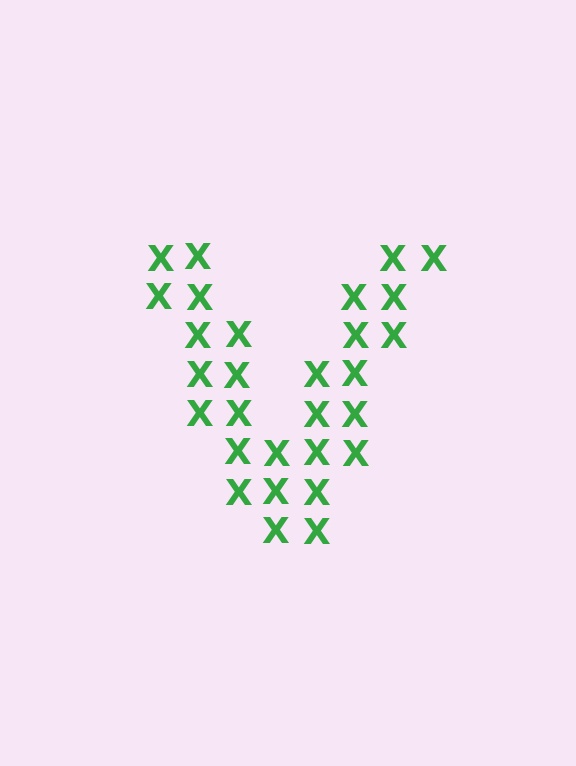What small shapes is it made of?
It is made of small letter X's.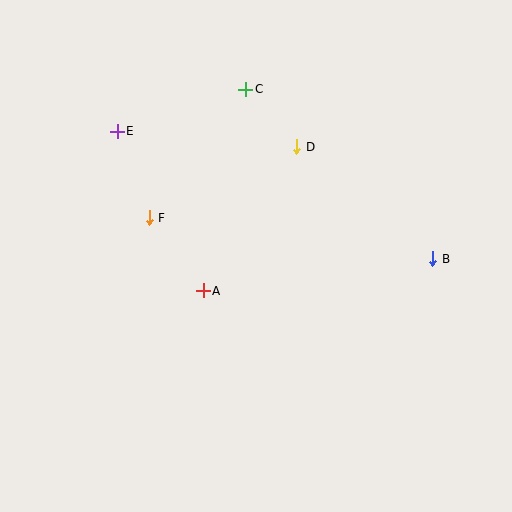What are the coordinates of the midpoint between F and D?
The midpoint between F and D is at (223, 182).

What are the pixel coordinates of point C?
Point C is at (246, 89).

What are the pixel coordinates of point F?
Point F is at (149, 218).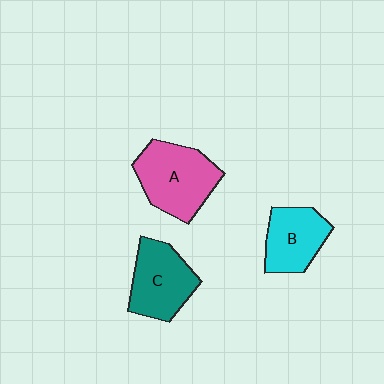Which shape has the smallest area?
Shape B (cyan).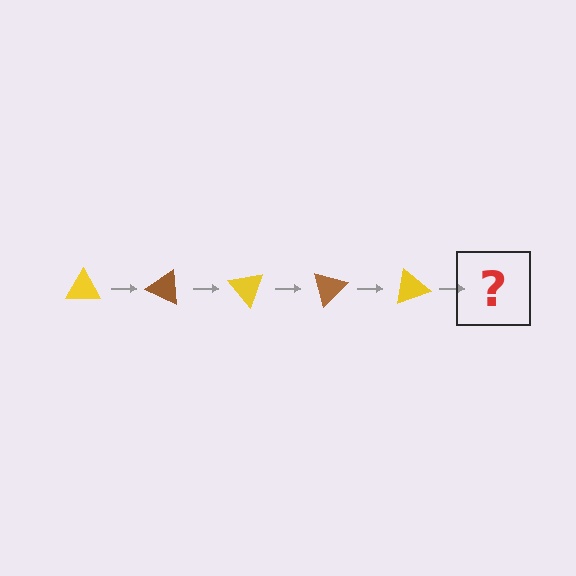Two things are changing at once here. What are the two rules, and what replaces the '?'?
The two rules are that it rotates 25 degrees each step and the color cycles through yellow and brown. The '?' should be a brown triangle, rotated 125 degrees from the start.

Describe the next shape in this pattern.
It should be a brown triangle, rotated 125 degrees from the start.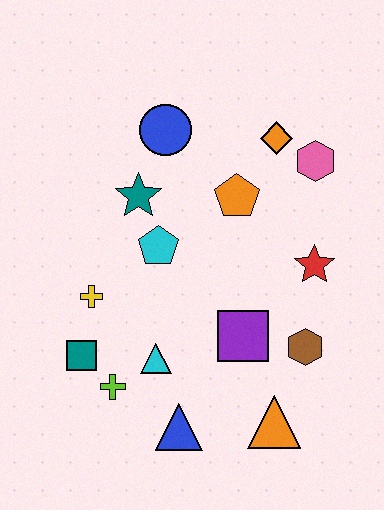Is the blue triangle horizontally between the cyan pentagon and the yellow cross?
No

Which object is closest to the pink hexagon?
The orange diamond is closest to the pink hexagon.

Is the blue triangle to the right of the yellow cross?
Yes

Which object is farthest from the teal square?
The pink hexagon is farthest from the teal square.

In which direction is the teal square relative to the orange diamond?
The teal square is below the orange diamond.